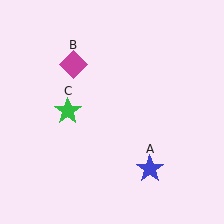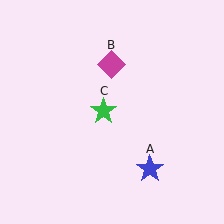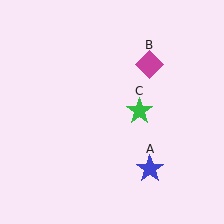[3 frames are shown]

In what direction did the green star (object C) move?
The green star (object C) moved right.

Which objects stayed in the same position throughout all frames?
Blue star (object A) remained stationary.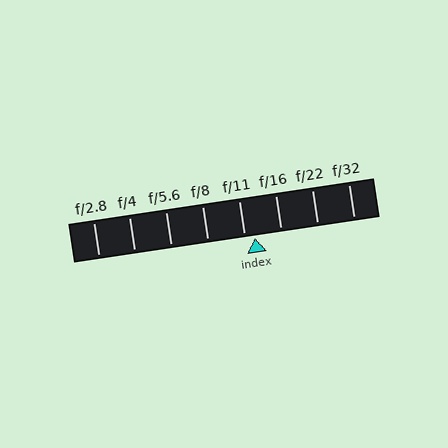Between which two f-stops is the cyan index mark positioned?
The index mark is between f/11 and f/16.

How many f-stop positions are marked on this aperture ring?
There are 8 f-stop positions marked.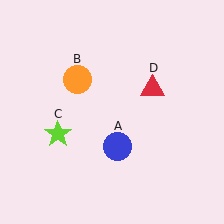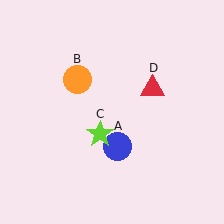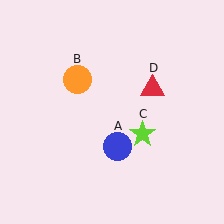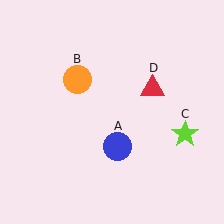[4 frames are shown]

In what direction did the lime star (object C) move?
The lime star (object C) moved right.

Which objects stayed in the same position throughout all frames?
Blue circle (object A) and orange circle (object B) and red triangle (object D) remained stationary.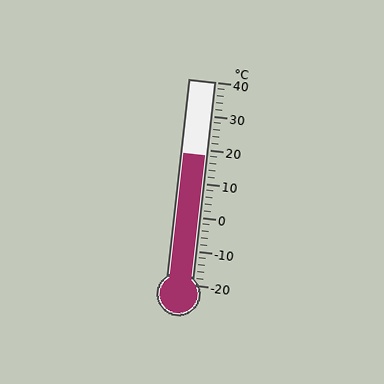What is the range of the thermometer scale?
The thermometer scale ranges from -20°C to 40°C.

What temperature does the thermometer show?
The thermometer shows approximately 18°C.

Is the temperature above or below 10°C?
The temperature is above 10°C.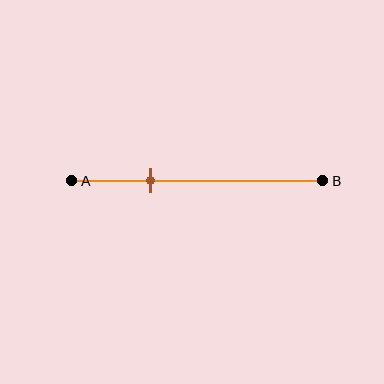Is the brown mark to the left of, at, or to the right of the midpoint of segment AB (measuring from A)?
The brown mark is to the left of the midpoint of segment AB.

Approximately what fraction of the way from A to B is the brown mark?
The brown mark is approximately 30% of the way from A to B.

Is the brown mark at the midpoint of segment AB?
No, the mark is at about 30% from A, not at the 50% midpoint.